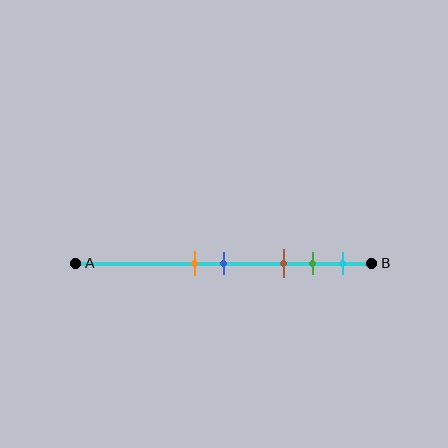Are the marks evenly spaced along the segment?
No, the marks are not evenly spaced.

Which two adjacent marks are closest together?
The orange and blue marks are the closest adjacent pair.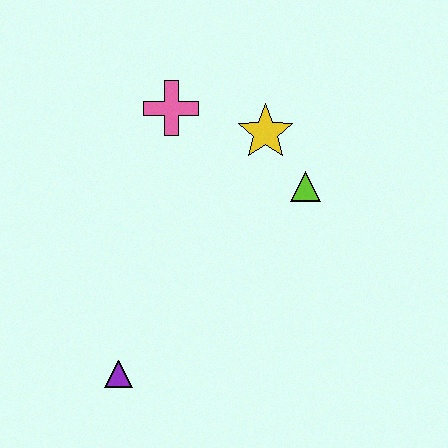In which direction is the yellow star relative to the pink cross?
The yellow star is to the right of the pink cross.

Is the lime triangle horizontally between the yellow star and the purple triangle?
No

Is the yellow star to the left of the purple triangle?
No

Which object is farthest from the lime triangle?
The purple triangle is farthest from the lime triangle.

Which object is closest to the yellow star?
The lime triangle is closest to the yellow star.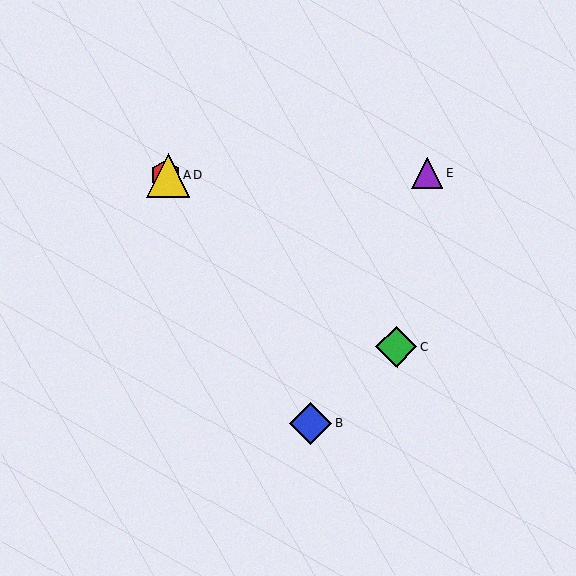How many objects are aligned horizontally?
3 objects (A, D, E) are aligned horizontally.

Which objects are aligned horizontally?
Objects A, D, E are aligned horizontally.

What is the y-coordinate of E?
Object E is at y≈173.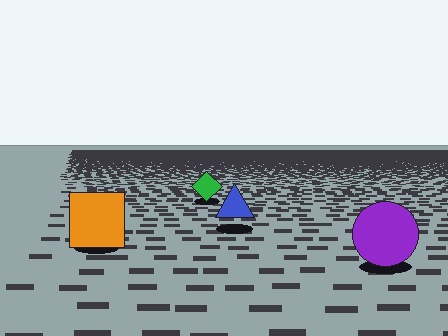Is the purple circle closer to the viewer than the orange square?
Yes. The purple circle is closer — you can tell from the texture gradient: the ground texture is coarser near it.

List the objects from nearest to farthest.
From nearest to farthest: the purple circle, the orange square, the blue triangle, the green diamond.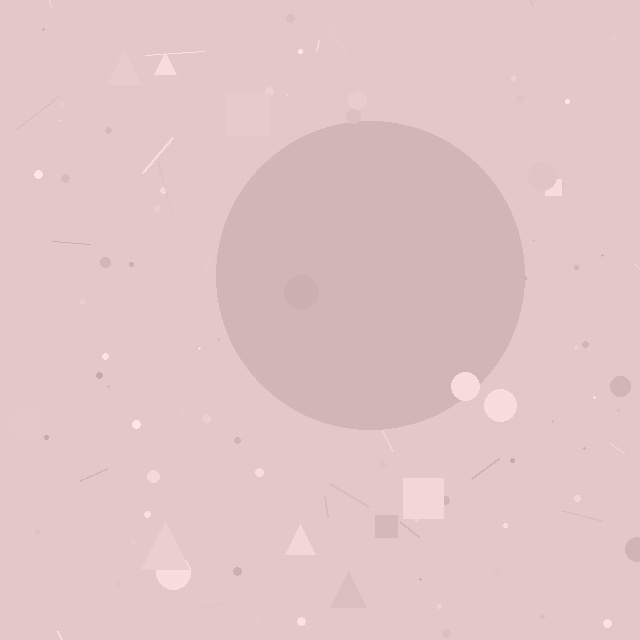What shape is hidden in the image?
A circle is hidden in the image.